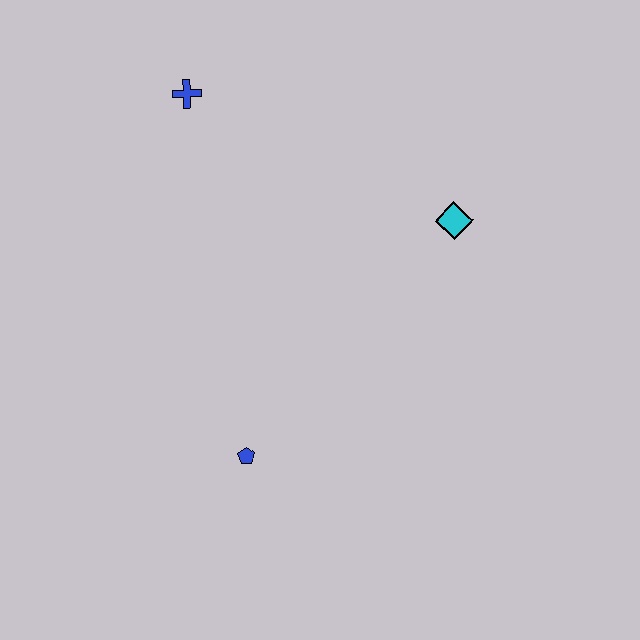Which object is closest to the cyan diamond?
The blue cross is closest to the cyan diamond.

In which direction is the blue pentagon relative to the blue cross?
The blue pentagon is below the blue cross.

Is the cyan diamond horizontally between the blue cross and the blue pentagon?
No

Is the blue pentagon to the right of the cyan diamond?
No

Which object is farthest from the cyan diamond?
The blue pentagon is farthest from the cyan diamond.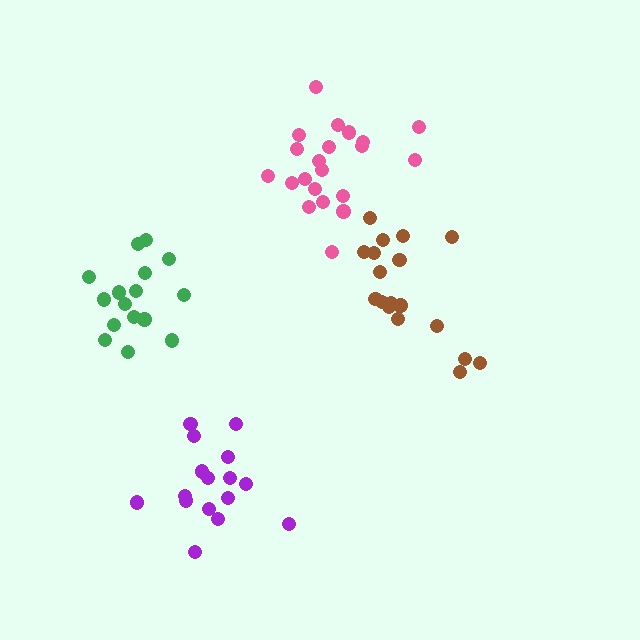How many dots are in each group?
Group 1: 16 dots, Group 2: 16 dots, Group 3: 18 dots, Group 4: 21 dots (71 total).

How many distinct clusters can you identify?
There are 4 distinct clusters.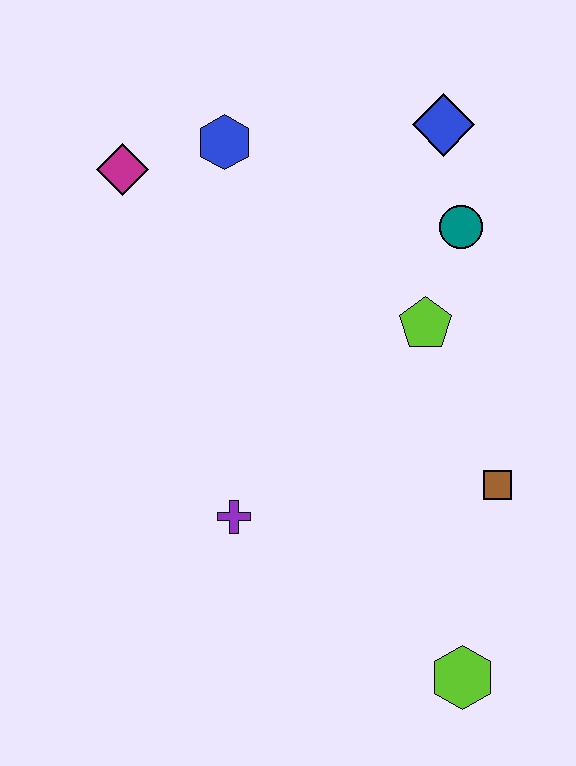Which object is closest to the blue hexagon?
The magenta diamond is closest to the blue hexagon.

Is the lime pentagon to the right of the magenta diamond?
Yes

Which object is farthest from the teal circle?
The lime hexagon is farthest from the teal circle.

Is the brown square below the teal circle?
Yes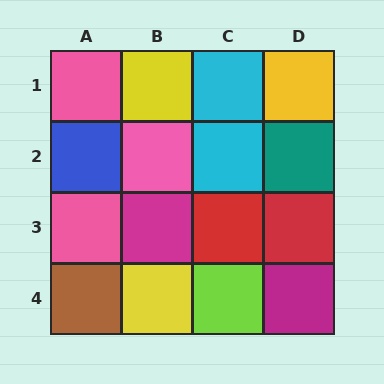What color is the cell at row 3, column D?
Red.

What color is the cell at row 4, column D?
Magenta.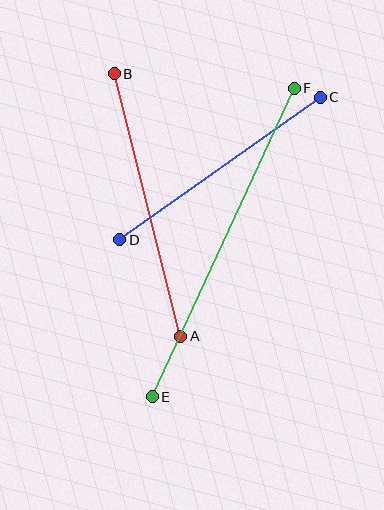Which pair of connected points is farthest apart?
Points E and F are farthest apart.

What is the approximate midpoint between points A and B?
The midpoint is at approximately (147, 205) pixels.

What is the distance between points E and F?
The distance is approximately 340 pixels.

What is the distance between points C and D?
The distance is approximately 246 pixels.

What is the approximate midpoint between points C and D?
The midpoint is at approximately (220, 169) pixels.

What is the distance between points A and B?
The distance is approximately 271 pixels.